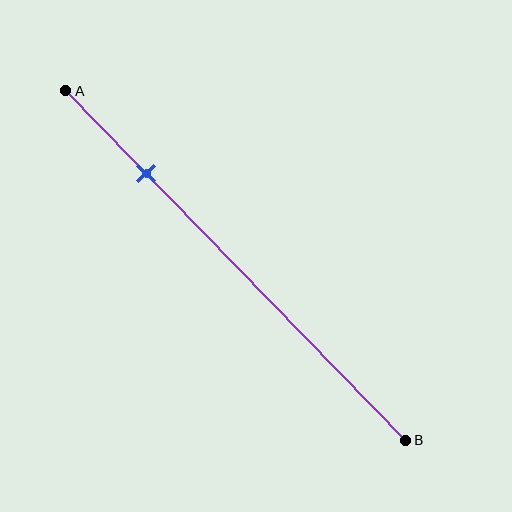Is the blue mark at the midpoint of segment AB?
No, the mark is at about 25% from A, not at the 50% midpoint.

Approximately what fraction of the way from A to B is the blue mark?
The blue mark is approximately 25% of the way from A to B.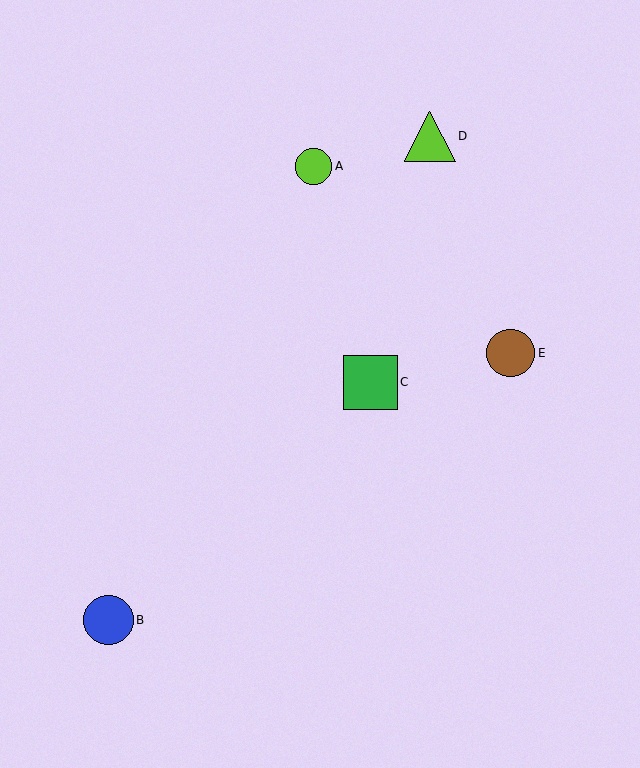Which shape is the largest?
The green square (labeled C) is the largest.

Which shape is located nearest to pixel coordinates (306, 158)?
The lime circle (labeled A) at (314, 166) is nearest to that location.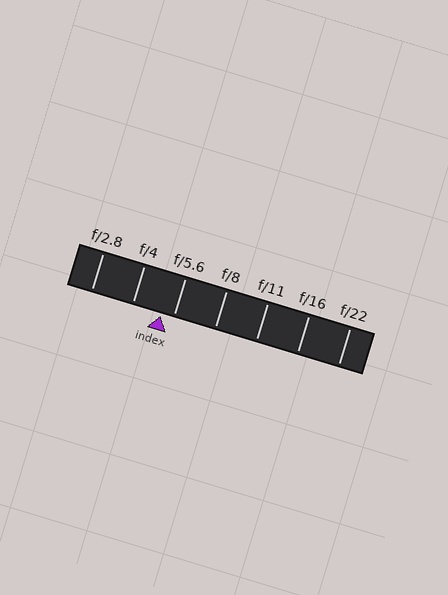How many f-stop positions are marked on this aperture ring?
There are 7 f-stop positions marked.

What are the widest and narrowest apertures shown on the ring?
The widest aperture shown is f/2.8 and the narrowest is f/22.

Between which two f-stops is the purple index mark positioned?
The index mark is between f/4 and f/5.6.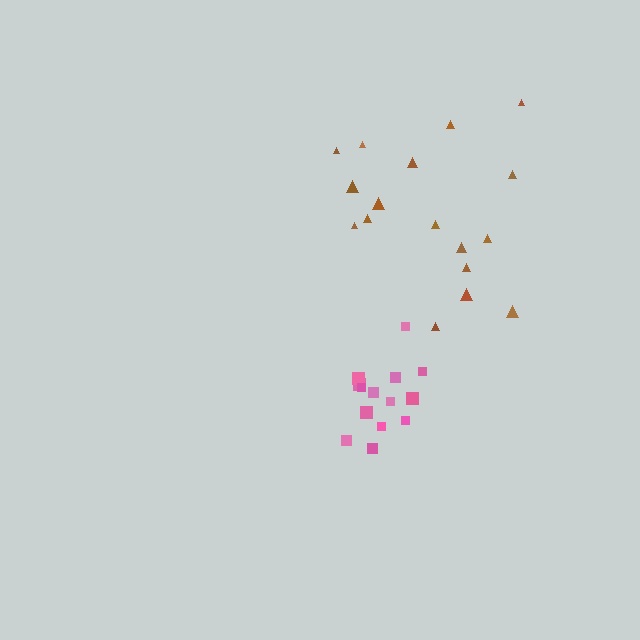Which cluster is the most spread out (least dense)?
Brown.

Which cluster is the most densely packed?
Pink.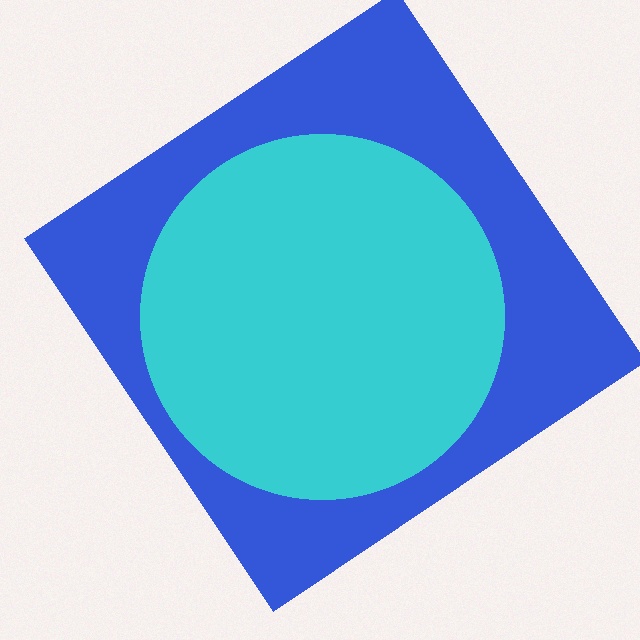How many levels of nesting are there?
2.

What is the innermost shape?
The cyan circle.